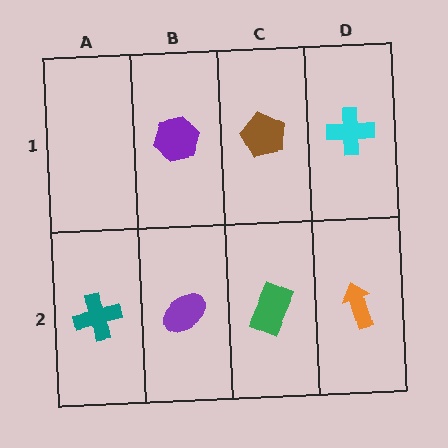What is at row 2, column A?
A teal cross.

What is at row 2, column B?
A purple ellipse.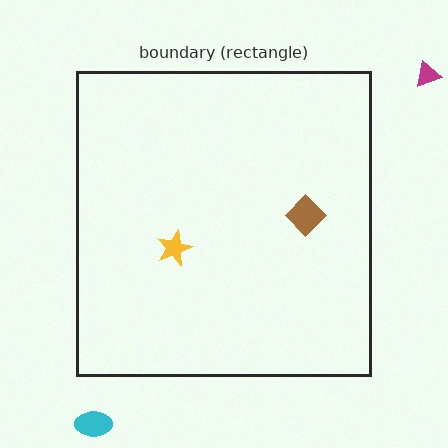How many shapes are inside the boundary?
2 inside, 2 outside.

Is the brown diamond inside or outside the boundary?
Inside.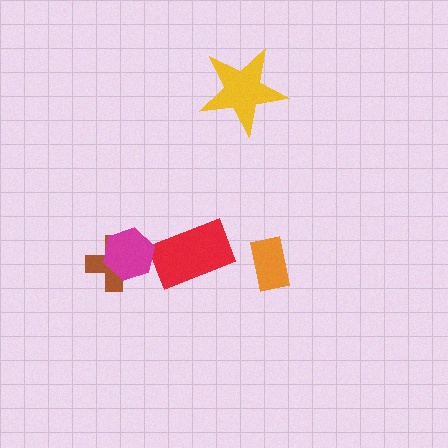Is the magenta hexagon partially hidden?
No, no other shape covers it.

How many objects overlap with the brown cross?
1 object overlaps with the brown cross.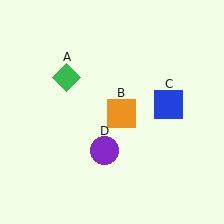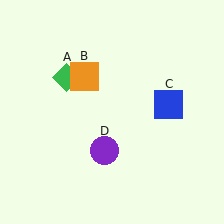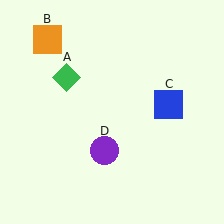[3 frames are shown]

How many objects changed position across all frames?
1 object changed position: orange square (object B).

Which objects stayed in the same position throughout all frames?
Green diamond (object A) and blue square (object C) and purple circle (object D) remained stationary.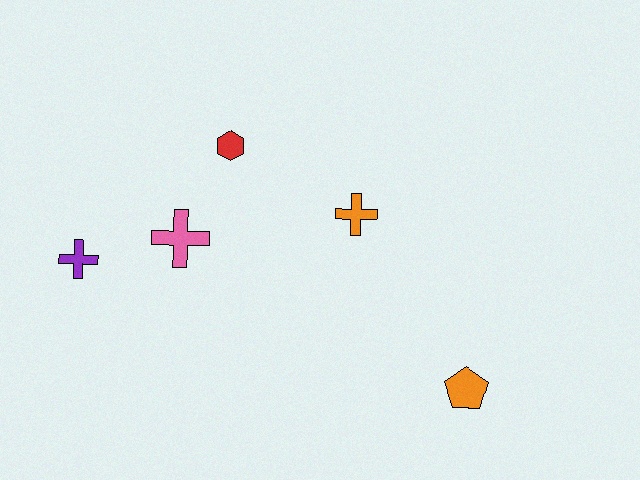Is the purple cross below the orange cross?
Yes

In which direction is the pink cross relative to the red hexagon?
The pink cross is below the red hexagon.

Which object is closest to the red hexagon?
The pink cross is closest to the red hexagon.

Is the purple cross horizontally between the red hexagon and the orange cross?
No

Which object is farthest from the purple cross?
The orange pentagon is farthest from the purple cross.